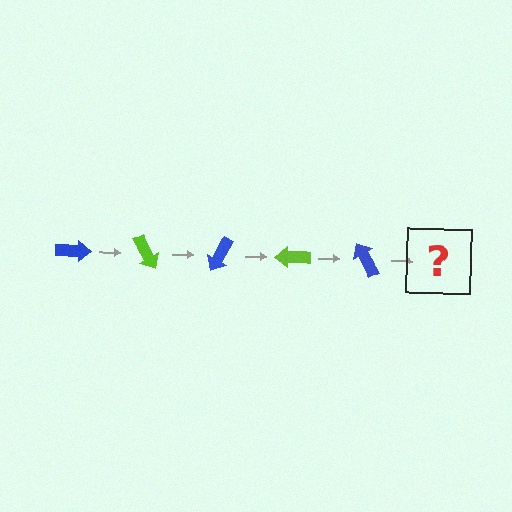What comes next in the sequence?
The next element should be a lime arrow, rotated 300 degrees from the start.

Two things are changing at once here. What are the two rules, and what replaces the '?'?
The two rules are that it rotates 60 degrees each step and the color cycles through blue and lime. The '?' should be a lime arrow, rotated 300 degrees from the start.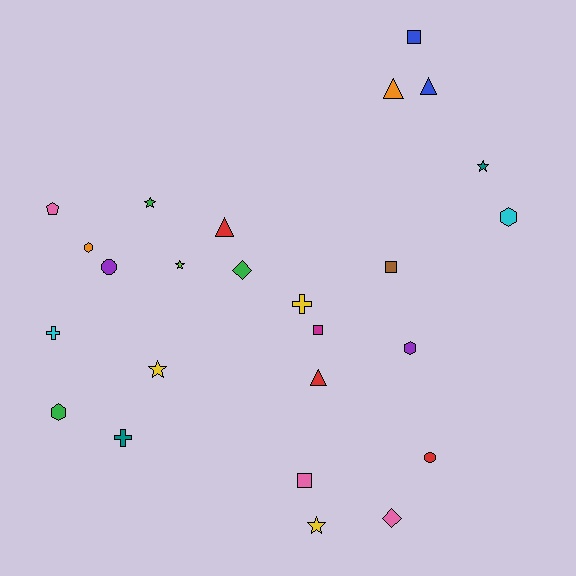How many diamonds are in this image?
There are 2 diamonds.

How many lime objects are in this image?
There is 1 lime object.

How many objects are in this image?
There are 25 objects.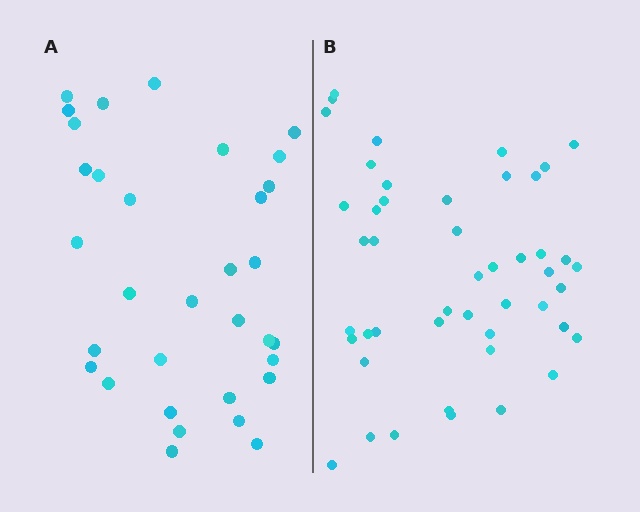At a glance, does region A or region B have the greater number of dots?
Region B (the right region) has more dots.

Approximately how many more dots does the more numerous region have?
Region B has approximately 15 more dots than region A.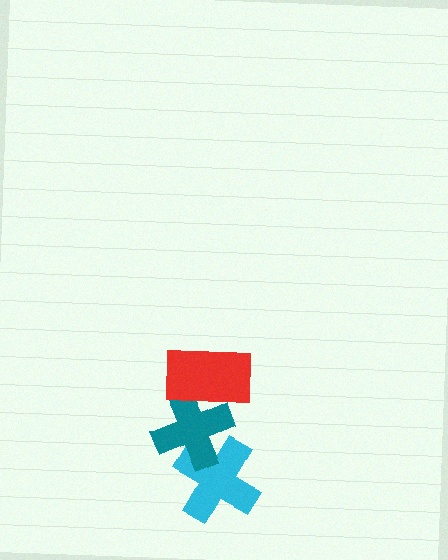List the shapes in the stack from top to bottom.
From top to bottom: the red rectangle, the teal cross, the cyan cross.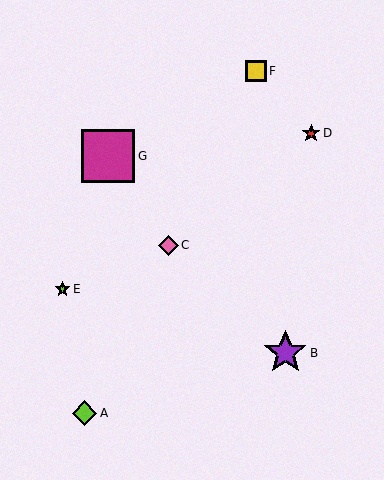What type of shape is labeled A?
Shape A is a lime diamond.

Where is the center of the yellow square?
The center of the yellow square is at (256, 71).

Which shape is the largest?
The magenta square (labeled G) is the largest.